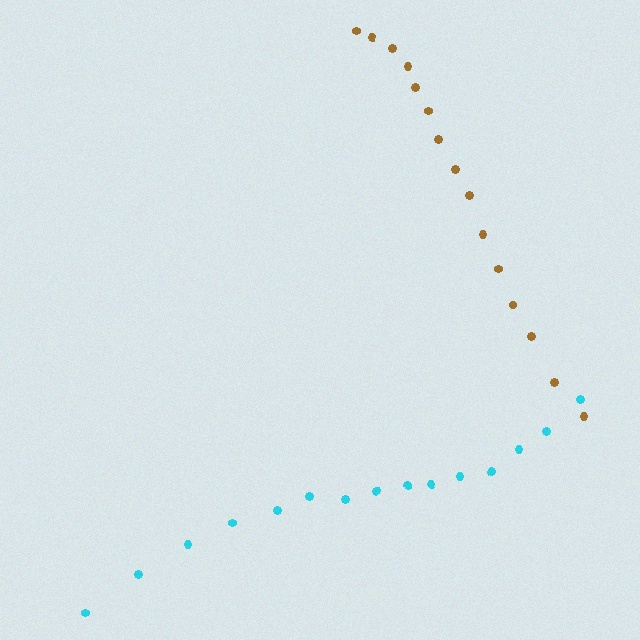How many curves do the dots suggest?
There are 2 distinct paths.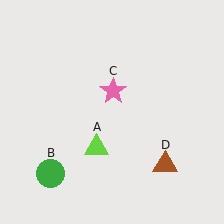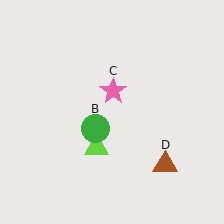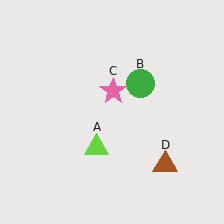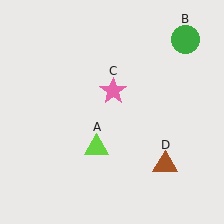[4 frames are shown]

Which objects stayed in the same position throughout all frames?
Lime triangle (object A) and pink star (object C) and brown triangle (object D) remained stationary.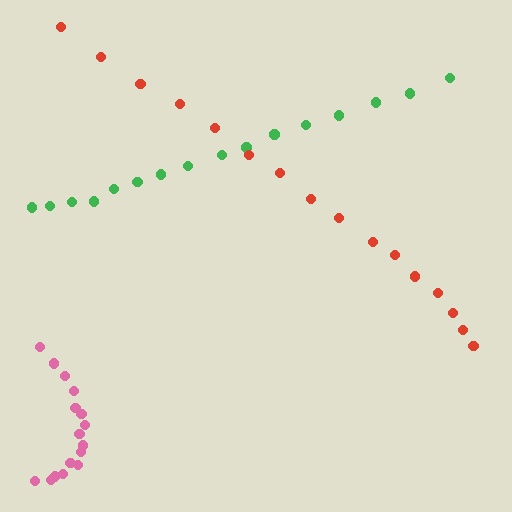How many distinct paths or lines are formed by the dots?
There are 3 distinct paths.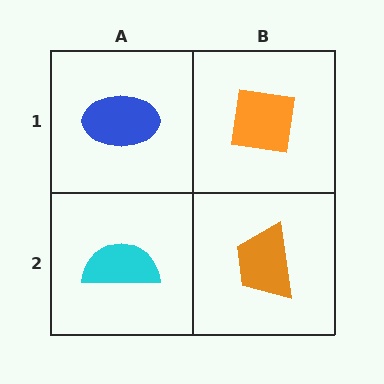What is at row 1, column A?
A blue ellipse.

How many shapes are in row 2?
2 shapes.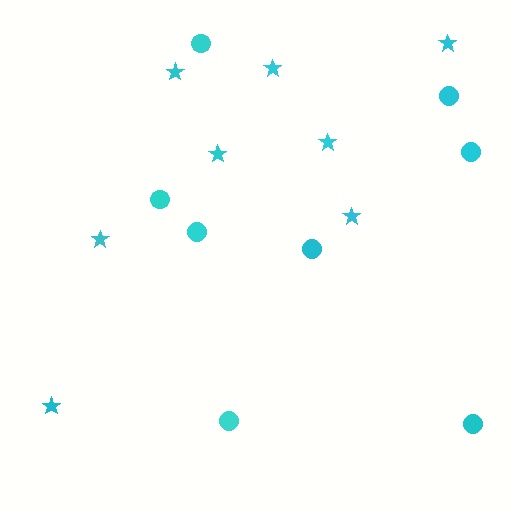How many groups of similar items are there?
There are 2 groups: one group of circles (8) and one group of stars (8).